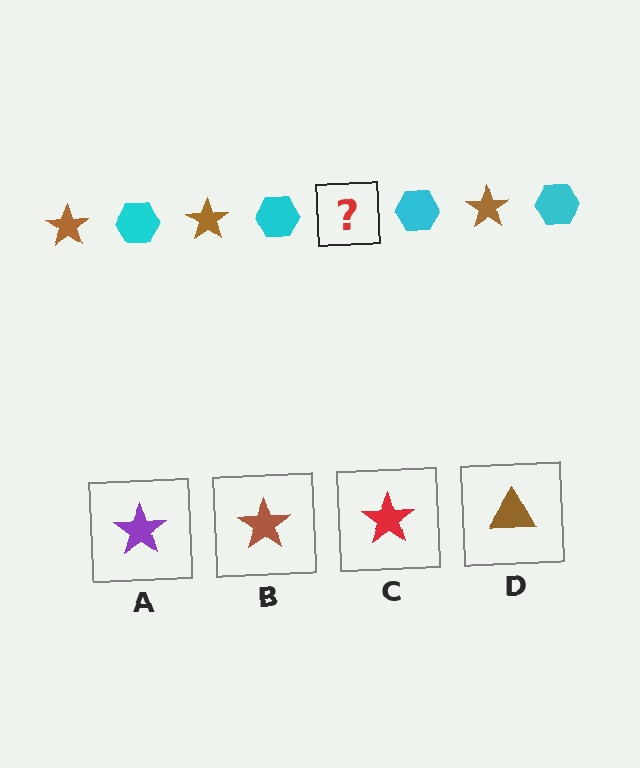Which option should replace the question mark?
Option B.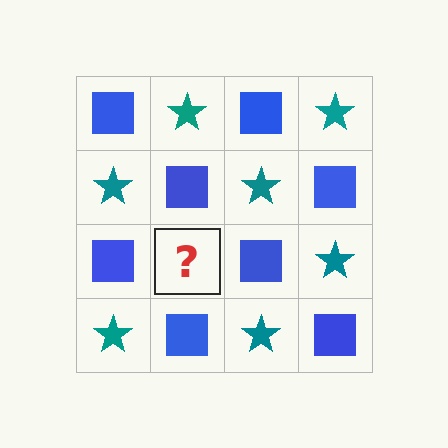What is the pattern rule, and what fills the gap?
The rule is that it alternates blue square and teal star in a checkerboard pattern. The gap should be filled with a teal star.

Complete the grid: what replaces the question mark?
The question mark should be replaced with a teal star.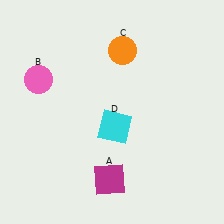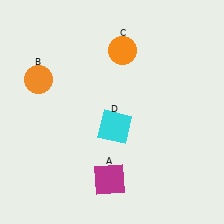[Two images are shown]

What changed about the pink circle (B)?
In Image 1, B is pink. In Image 2, it changed to orange.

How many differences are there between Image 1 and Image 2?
There is 1 difference between the two images.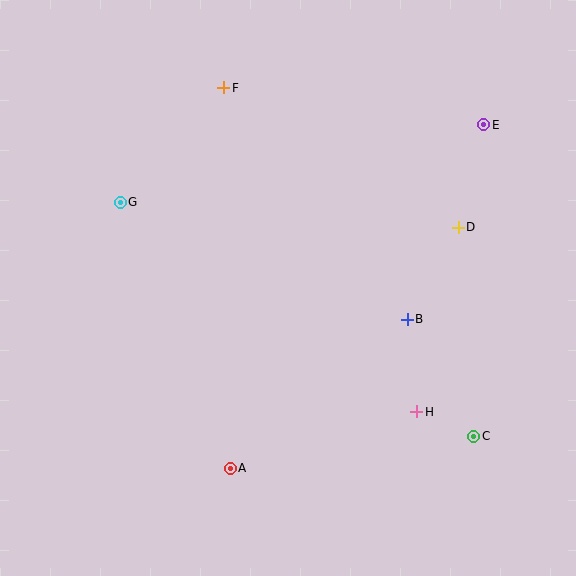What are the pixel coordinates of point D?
Point D is at (458, 227).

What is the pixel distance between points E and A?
The distance between E and A is 427 pixels.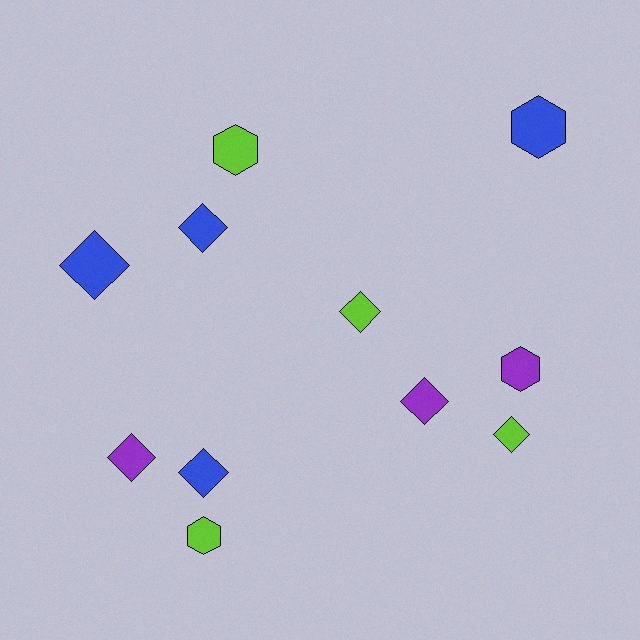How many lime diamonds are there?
There are 2 lime diamonds.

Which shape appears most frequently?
Diamond, with 7 objects.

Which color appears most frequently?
Blue, with 4 objects.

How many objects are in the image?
There are 11 objects.